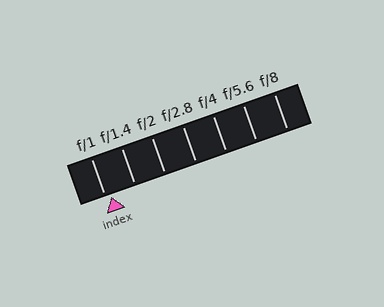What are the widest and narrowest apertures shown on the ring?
The widest aperture shown is f/1 and the narrowest is f/8.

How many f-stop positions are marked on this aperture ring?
There are 7 f-stop positions marked.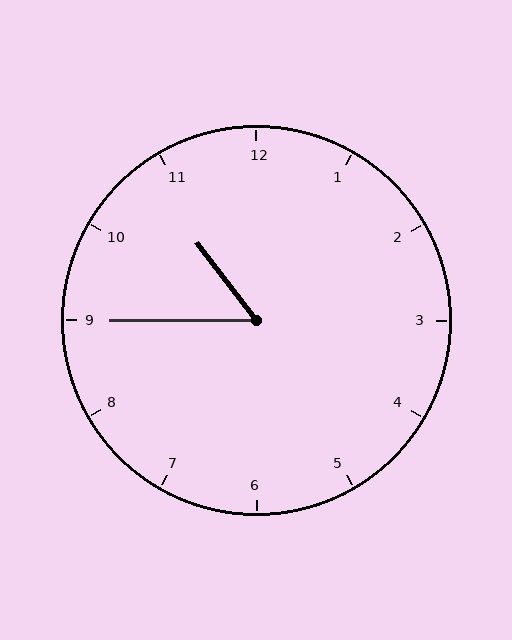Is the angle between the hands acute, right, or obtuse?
It is acute.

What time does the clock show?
10:45.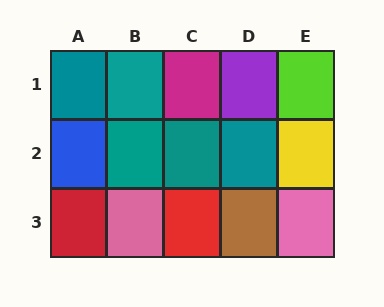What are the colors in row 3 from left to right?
Red, pink, red, brown, pink.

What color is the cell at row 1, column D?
Purple.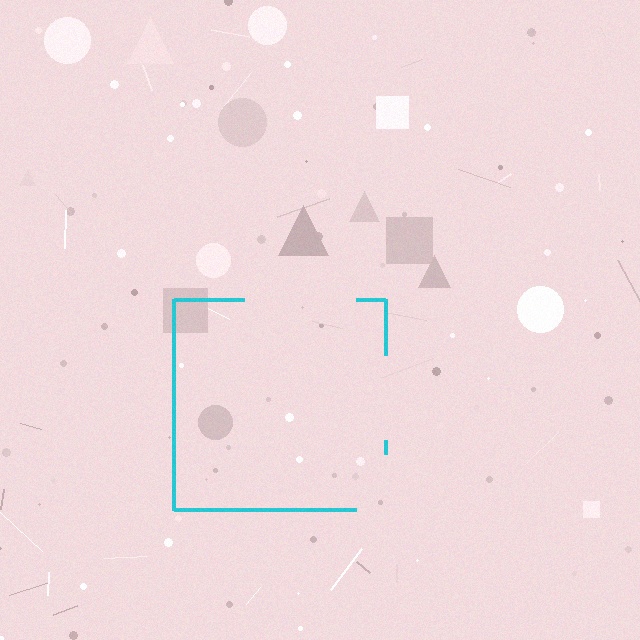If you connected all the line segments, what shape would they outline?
They would outline a square.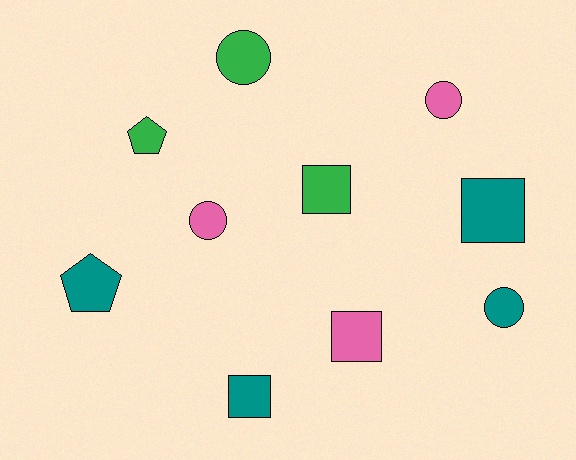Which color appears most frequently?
Teal, with 4 objects.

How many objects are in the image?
There are 10 objects.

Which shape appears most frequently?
Square, with 4 objects.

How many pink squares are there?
There is 1 pink square.